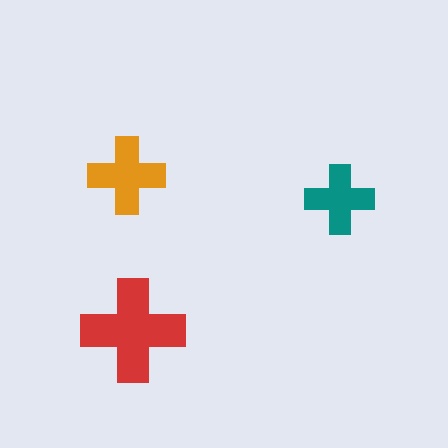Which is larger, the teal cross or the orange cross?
The orange one.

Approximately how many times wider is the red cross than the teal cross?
About 1.5 times wider.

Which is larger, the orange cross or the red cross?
The red one.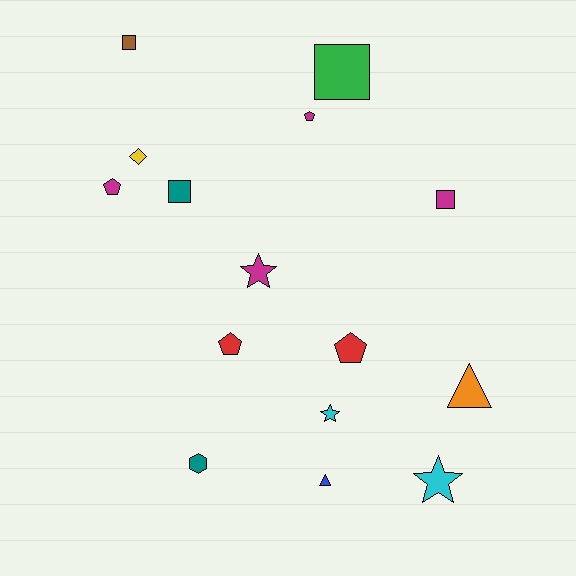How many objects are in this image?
There are 15 objects.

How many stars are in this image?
There are 3 stars.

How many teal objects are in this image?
There are 2 teal objects.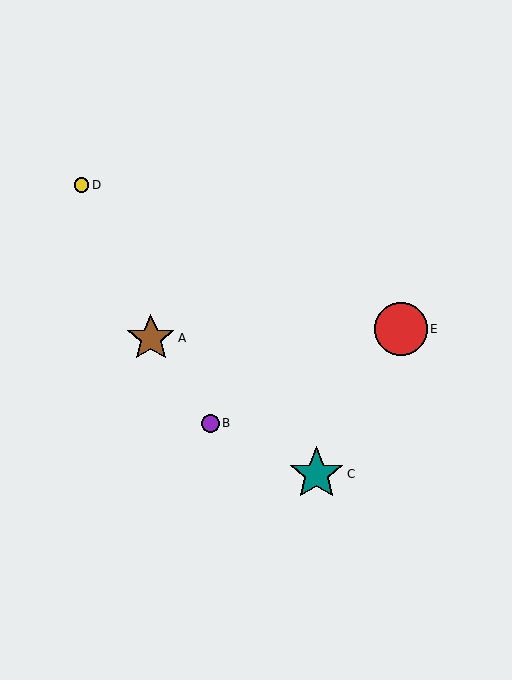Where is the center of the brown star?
The center of the brown star is at (151, 338).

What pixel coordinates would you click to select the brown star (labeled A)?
Click at (151, 338) to select the brown star A.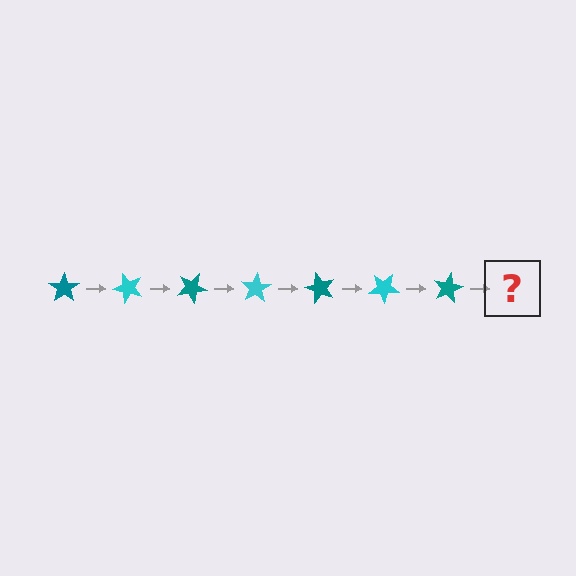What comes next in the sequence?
The next element should be a cyan star, rotated 350 degrees from the start.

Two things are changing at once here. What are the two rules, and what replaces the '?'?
The two rules are that it rotates 50 degrees each step and the color cycles through teal and cyan. The '?' should be a cyan star, rotated 350 degrees from the start.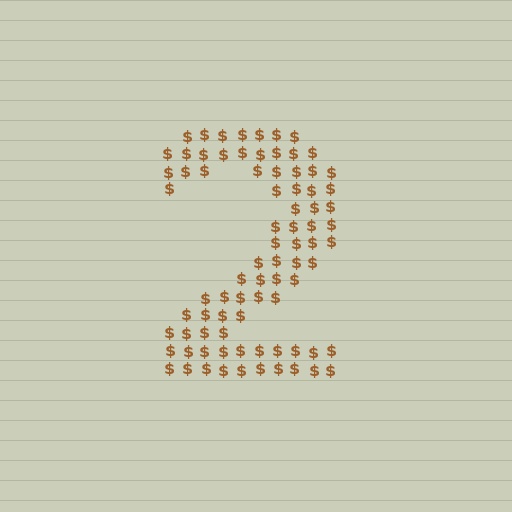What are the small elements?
The small elements are dollar signs.